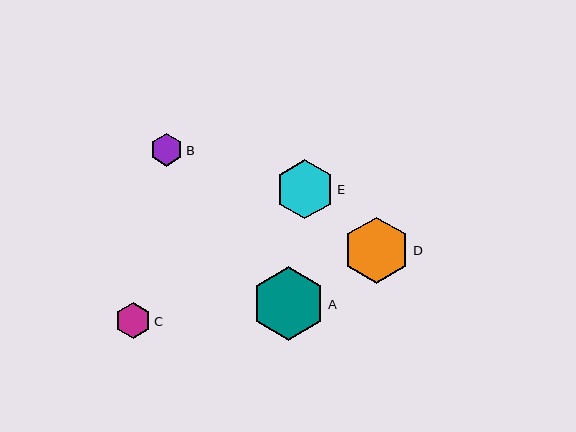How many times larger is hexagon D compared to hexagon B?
Hexagon D is approximately 2.0 times the size of hexagon B.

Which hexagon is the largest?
Hexagon A is the largest with a size of approximately 73 pixels.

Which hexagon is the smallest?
Hexagon B is the smallest with a size of approximately 32 pixels.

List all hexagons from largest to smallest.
From largest to smallest: A, D, E, C, B.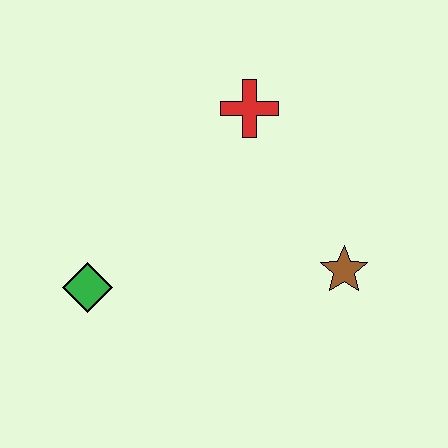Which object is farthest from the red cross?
The green diamond is farthest from the red cross.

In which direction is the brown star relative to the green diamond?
The brown star is to the right of the green diamond.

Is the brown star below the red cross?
Yes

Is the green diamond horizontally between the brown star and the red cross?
No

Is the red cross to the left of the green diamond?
No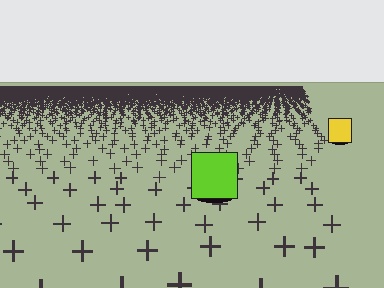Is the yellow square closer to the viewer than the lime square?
No. The lime square is closer — you can tell from the texture gradient: the ground texture is coarser near it.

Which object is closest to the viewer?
The lime square is closest. The texture marks near it are larger and more spread out.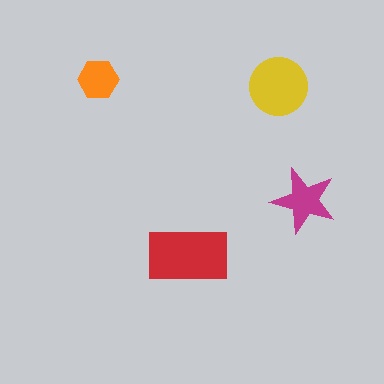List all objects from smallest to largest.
The orange hexagon, the magenta star, the yellow circle, the red rectangle.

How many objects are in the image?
There are 4 objects in the image.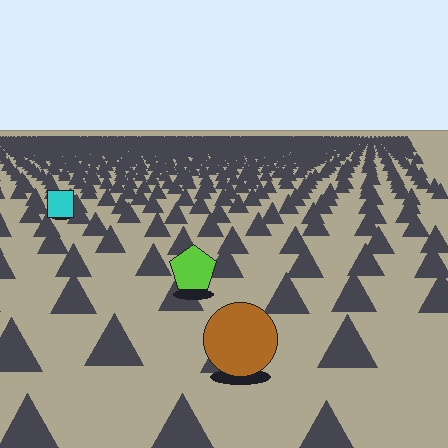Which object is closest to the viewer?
The brown circle is closest. The texture marks near it are larger and more spread out.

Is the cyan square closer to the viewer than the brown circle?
No. The brown circle is closer — you can tell from the texture gradient: the ground texture is coarser near it.